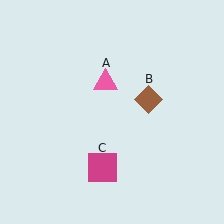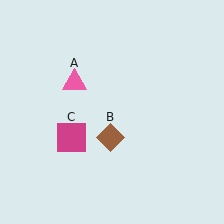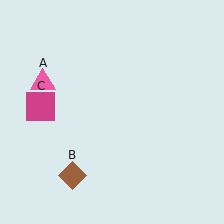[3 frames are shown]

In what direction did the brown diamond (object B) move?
The brown diamond (object B) moved down and to the left.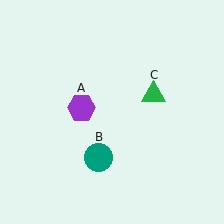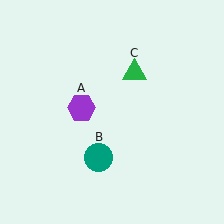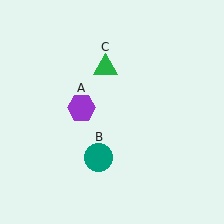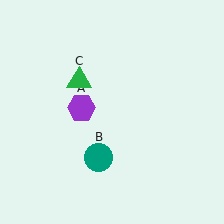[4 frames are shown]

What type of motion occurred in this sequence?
The green triangle (object C) rotated counterclockwise around the center of the scene.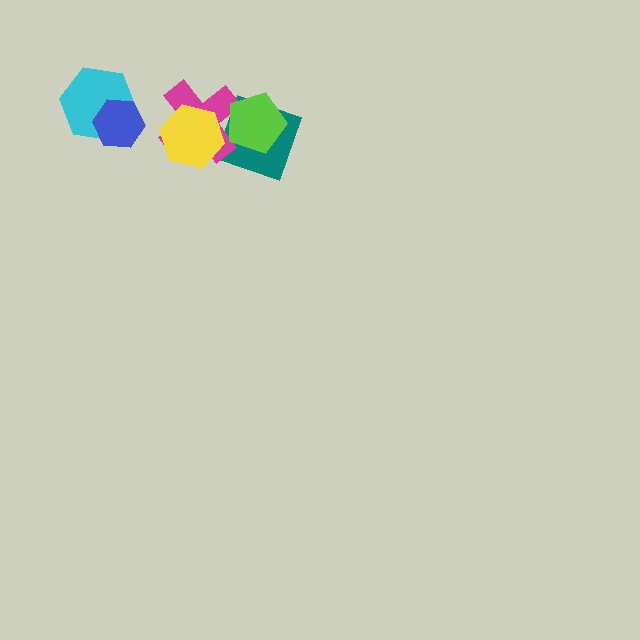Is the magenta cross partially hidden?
Yes, it is partially covered by another shape.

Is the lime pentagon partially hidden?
No, no other shape covers it.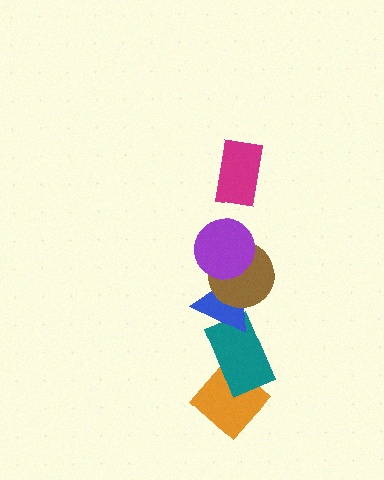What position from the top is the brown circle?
The brown circle is 3rd from the top.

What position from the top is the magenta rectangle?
The magenta rectangle is 1st from the top.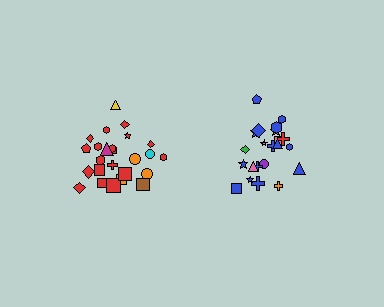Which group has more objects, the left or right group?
The left group.